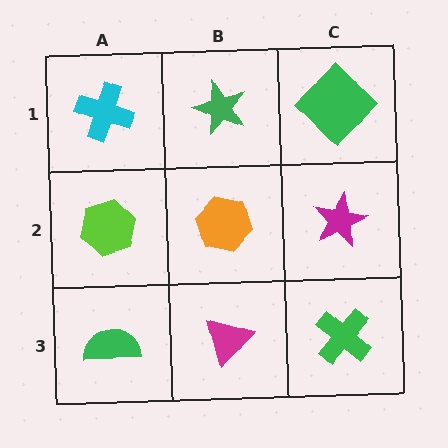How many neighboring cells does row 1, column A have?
2.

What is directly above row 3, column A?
A lime hexagon.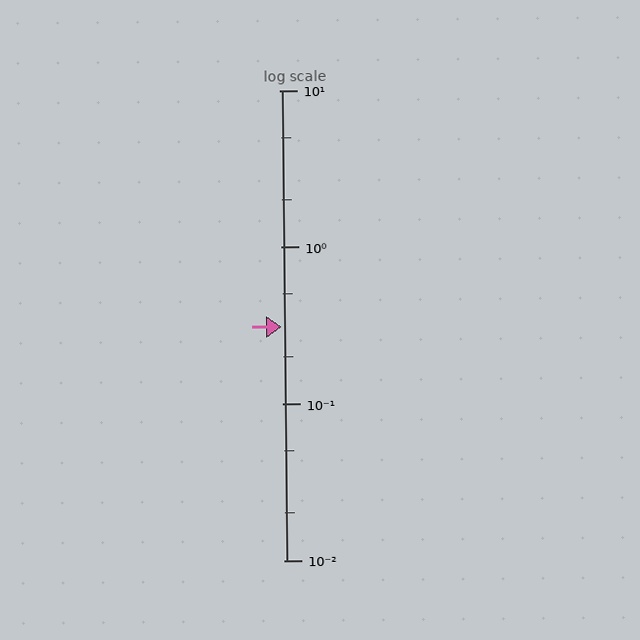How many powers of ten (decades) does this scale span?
The scale spans 3 decades, from 0.01 to 10.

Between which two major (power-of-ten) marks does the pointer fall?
The pointer is between 0.1 and 1.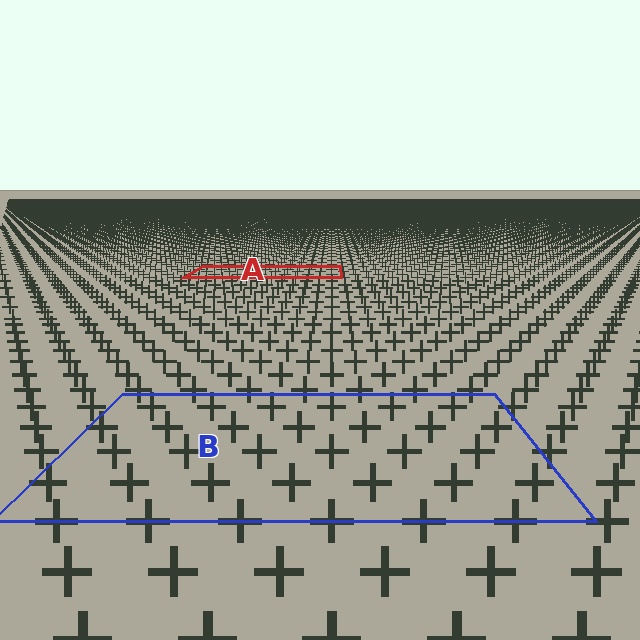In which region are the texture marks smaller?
The texture marks are smaller in region A, because it is farther away.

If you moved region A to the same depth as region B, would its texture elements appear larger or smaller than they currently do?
They would appear larger. At a closer depth, the same texture elements are projected at a bigger on-screen size.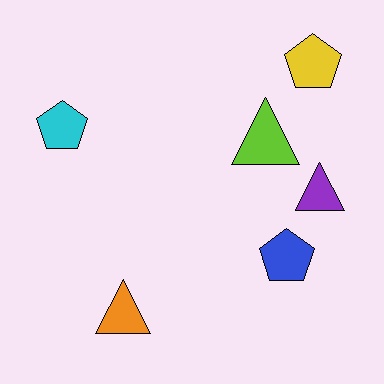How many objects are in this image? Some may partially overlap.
There are 6 objects.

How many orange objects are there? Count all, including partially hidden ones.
There is 1 orange object.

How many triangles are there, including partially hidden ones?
There are 3 triangles.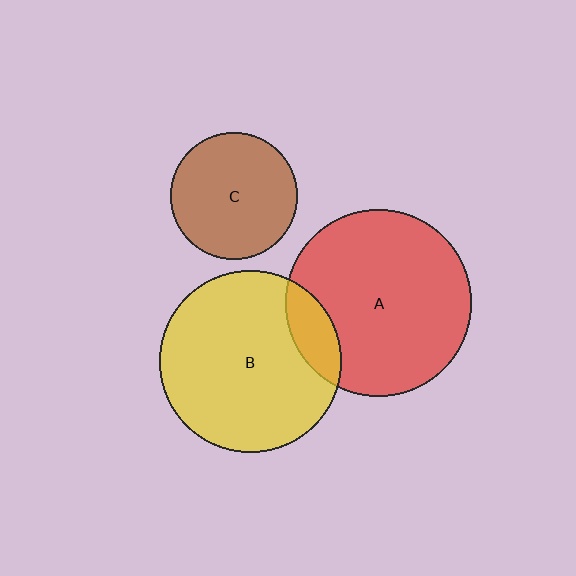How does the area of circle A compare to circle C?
Approximately 2.2 times.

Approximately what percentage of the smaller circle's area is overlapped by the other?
Approximately 15%.